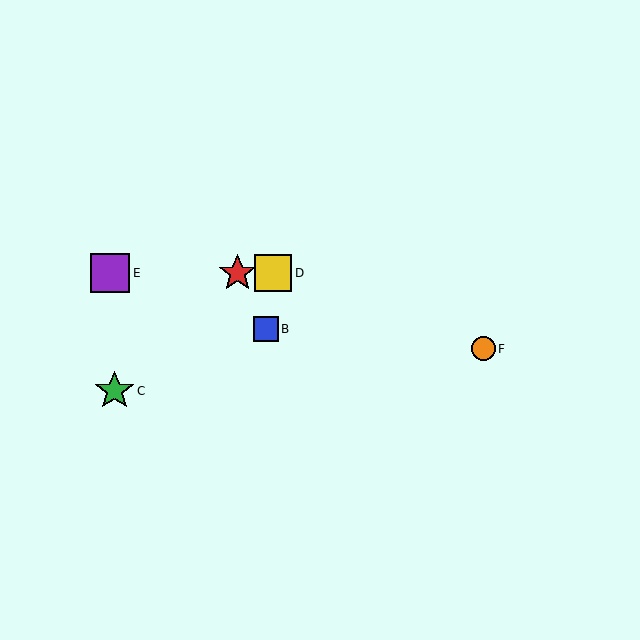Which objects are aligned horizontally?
Objects A, D, E are aligned horizontally.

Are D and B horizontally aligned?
No, D is at y≈273 and B is at y≈329.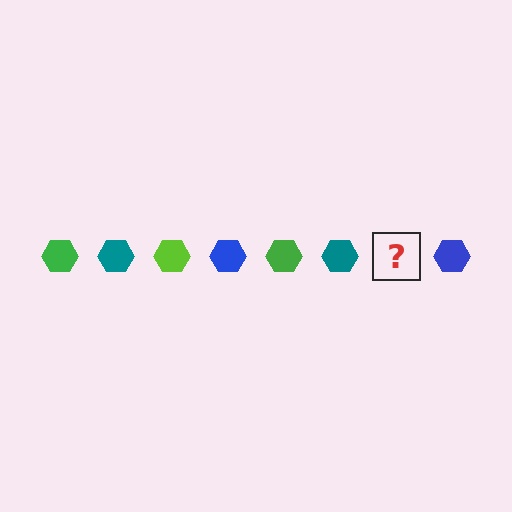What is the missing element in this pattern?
The missing element is a lime hexagon.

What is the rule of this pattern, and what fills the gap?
The rule is that the pattern cycles through green, teal, lime, blue hexagons. The gap should be filled with a lime hexagon.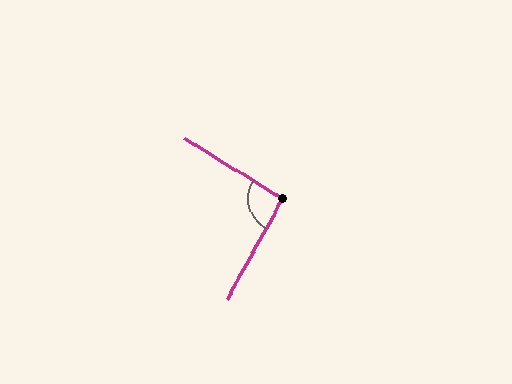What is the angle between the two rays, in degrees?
Approximately 93 degrees.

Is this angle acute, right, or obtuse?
It is approximately a right angle.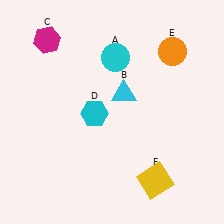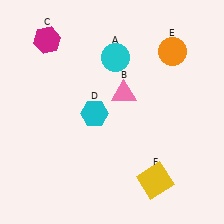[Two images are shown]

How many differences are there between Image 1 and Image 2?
There is 1 difference between the two images.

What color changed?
The triangle (B) changed from cyan in Image 1 to pink in Image 2.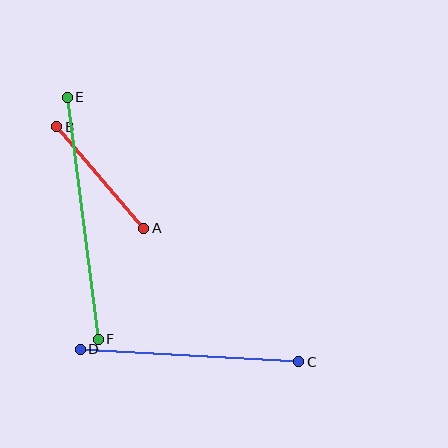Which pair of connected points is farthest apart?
Points E and F are farthest apart.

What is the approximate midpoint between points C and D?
The midpoint is at approximately (189, 355) pixels.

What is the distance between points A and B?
The distance is approximately 134 pixels.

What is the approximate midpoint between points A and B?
The midpoint is at approximately (100, 177) pixels.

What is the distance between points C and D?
The distance is approximately 219 pixels.